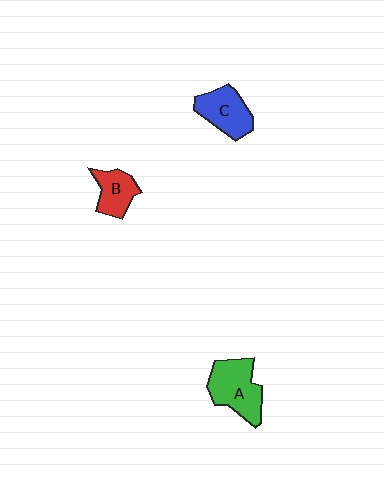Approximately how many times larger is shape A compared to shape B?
Approximately 1.6 times.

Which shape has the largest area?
Shape A (green).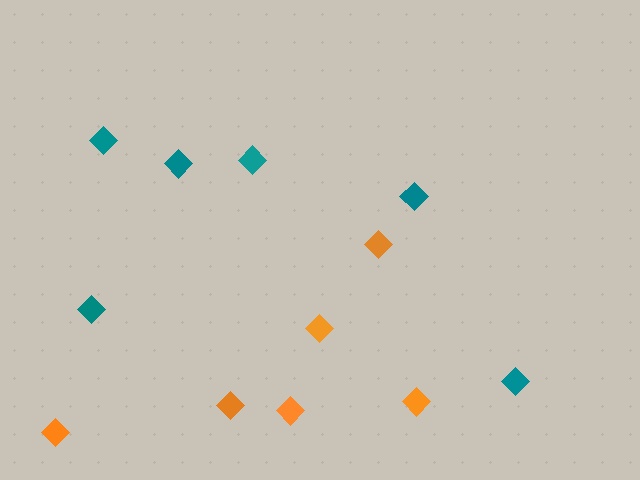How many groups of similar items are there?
There are 2 groups: one group of orange diamonds (6) and one group of teal diamonds (6).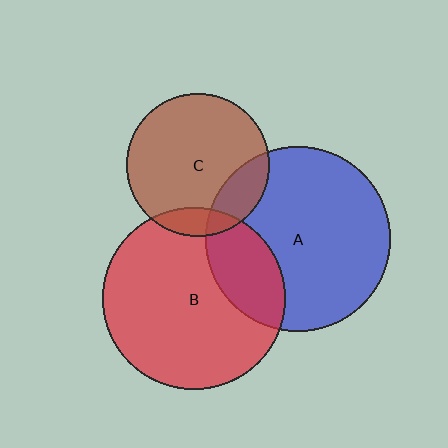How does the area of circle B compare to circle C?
Approximately 1.6 times.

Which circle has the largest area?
Circle A (blue).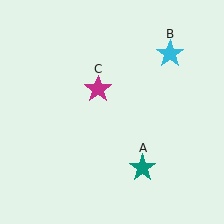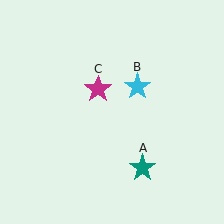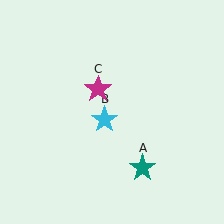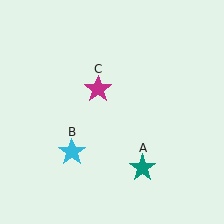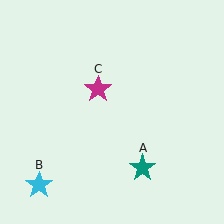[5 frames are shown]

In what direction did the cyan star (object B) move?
The cyan star (object B) moved down and to the left.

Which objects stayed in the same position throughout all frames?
Teal star (object A) and magenta star (object C) remained stationary.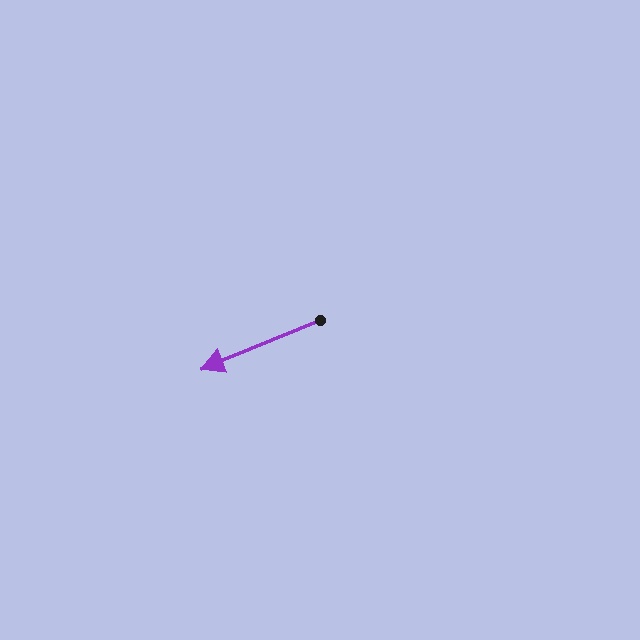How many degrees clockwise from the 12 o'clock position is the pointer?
Approximately 248 degrees.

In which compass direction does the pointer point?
West.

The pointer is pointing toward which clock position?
Roughly 8 o'clock.